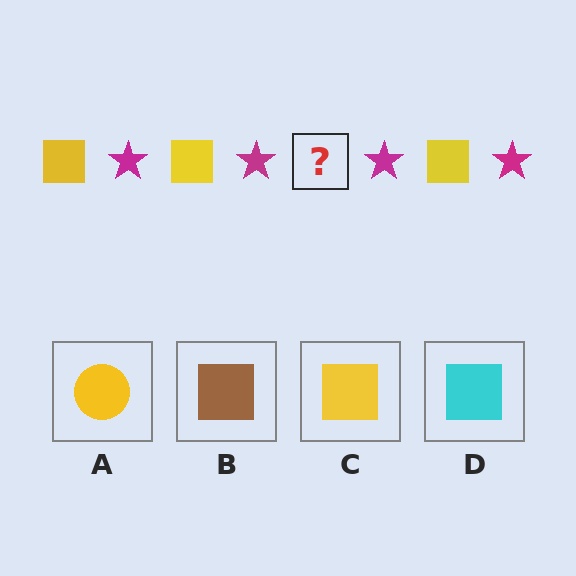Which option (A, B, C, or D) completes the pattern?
C.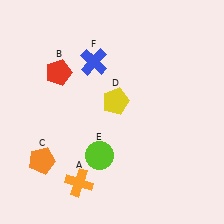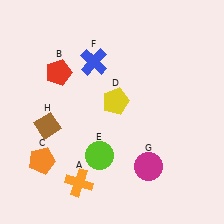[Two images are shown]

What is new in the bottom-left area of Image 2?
A brown diamond (H) was added in the bottom-left area of Image 2.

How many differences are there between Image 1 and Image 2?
There are 2 differences between the two images.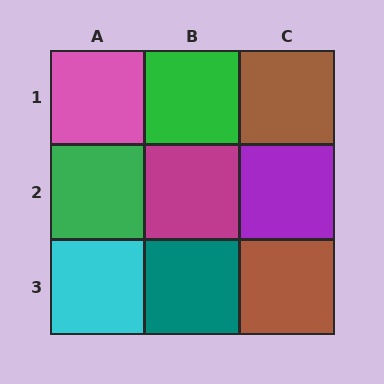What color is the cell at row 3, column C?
Brown.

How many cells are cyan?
1 cell is cyan.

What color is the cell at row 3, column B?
Teal.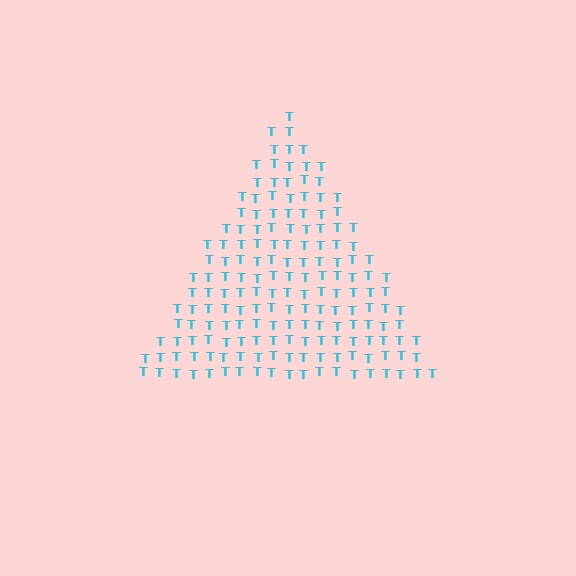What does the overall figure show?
The overall figure shows a triangle.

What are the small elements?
The small elements are letter T's.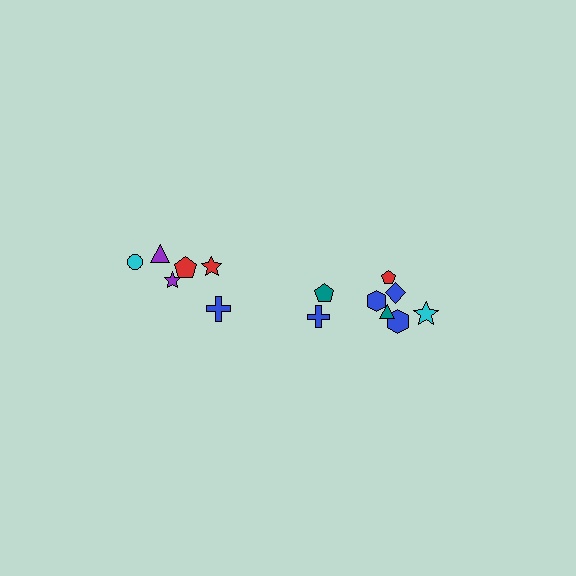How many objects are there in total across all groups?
There are 14 objects.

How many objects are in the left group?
There are 6 objects.